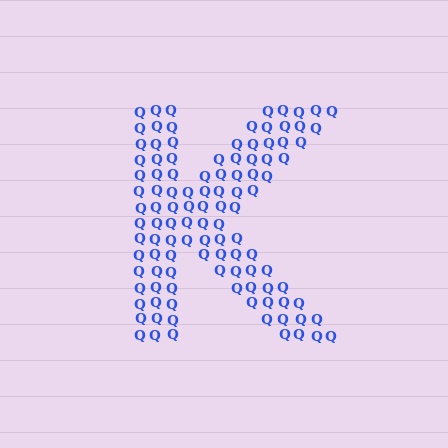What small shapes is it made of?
It is made of small letter Q's.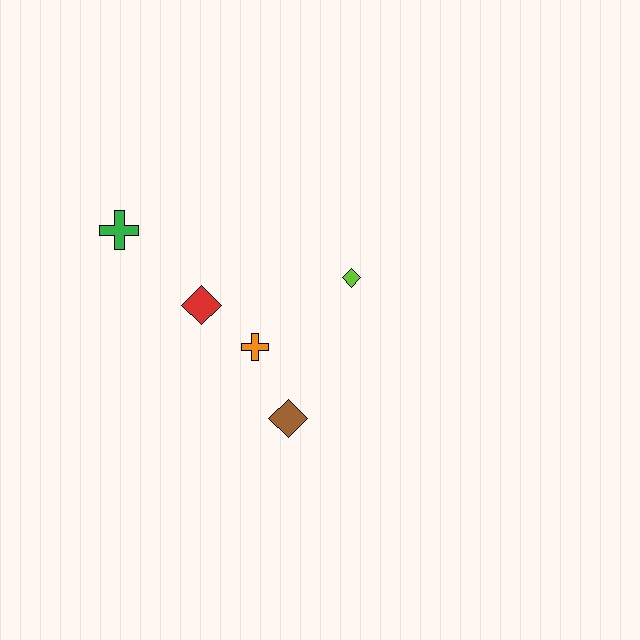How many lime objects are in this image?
There is 1 lime object.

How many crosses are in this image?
There are 2 crosses.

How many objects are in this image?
There are 5 objects.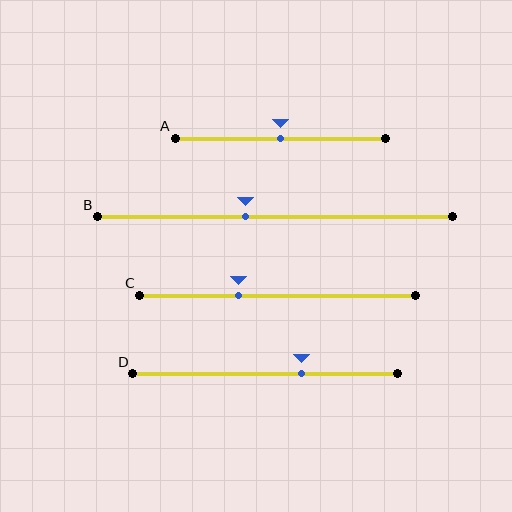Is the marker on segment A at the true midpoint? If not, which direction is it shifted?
Yes, the marker on segment A is at the true midpoint.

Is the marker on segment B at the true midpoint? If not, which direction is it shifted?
No, the marker on segment B is shifted to the left by about 8% of the segment length.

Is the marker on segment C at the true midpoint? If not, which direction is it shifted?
No, the marker on segment C is shifted to the left by about 14% of the segment length.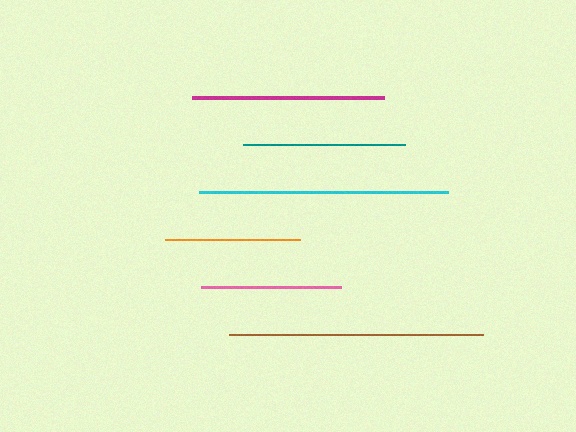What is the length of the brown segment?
The brown segment is approximately 254 pixels long.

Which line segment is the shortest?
The orange line is the shortest at approximately 135 pixels.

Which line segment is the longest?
The brown line is the longest at approximately 254 pixels.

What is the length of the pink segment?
The pink segment is approximately 140 pixels long.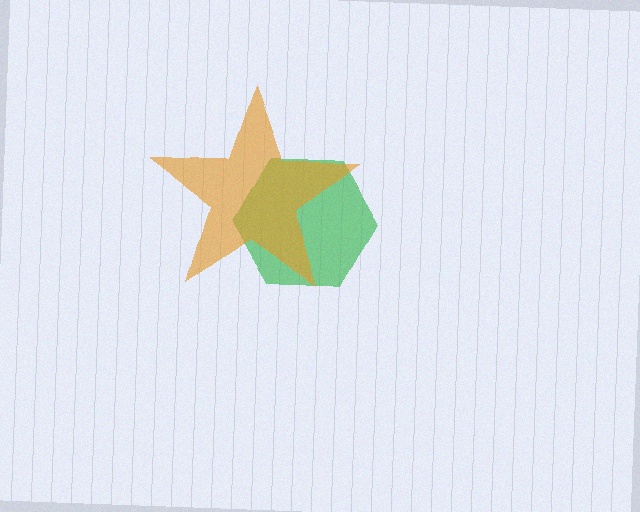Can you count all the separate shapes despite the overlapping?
Yes, there are 2 separate shapes.